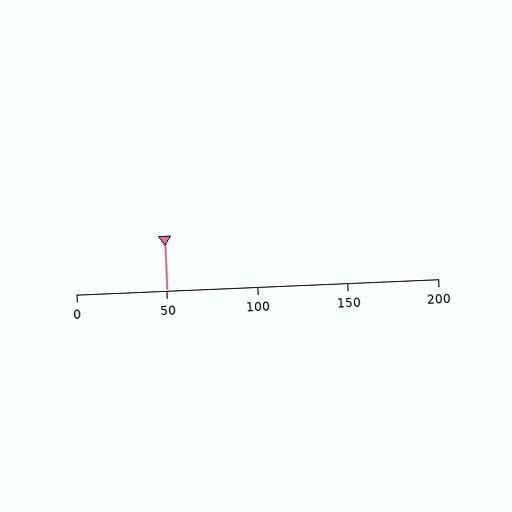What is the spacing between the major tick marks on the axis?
The major ticks are spaced 50 apart.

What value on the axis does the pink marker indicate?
The marker indicates approximately 50.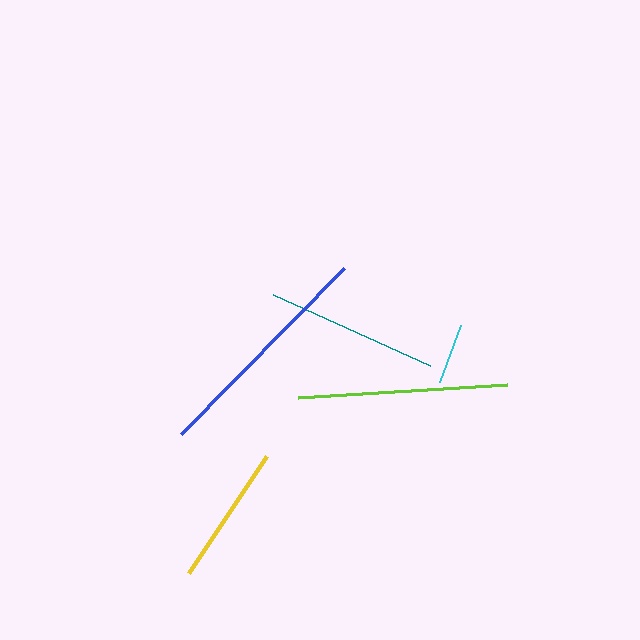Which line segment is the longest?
The blue line is the longest at approximately 233 pixels.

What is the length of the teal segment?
The teal segment is approximately 172 pixels long.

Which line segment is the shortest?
The cyan line is the shortest at approximately 61 pixels.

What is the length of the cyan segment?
The cyan segment is approximately 61 pixels long.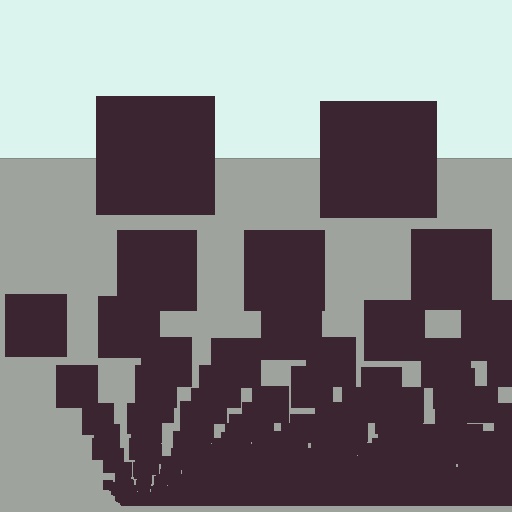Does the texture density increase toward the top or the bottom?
Density increases toward the bottom.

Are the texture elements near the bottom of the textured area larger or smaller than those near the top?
Smaller. The gradient is inverted — elements near the bottom are smaller and denser.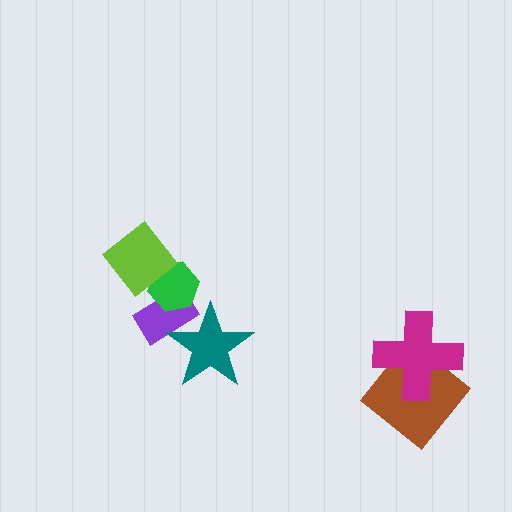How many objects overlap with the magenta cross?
1 object overlaps with the magenta cross.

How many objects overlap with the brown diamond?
1 object overlaps with the brown diamond.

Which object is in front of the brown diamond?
The magenta cross is in front of the brown diamond.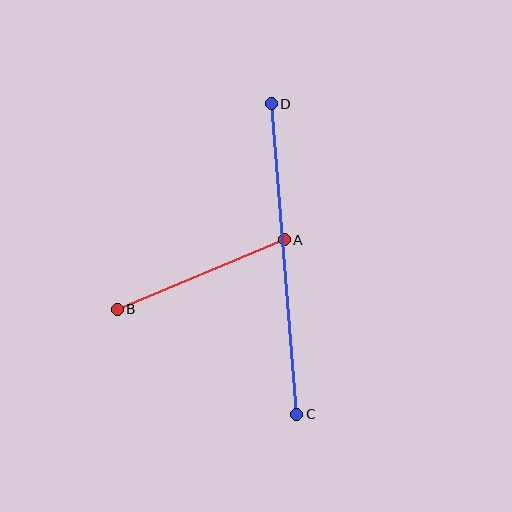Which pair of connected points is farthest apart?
Points C and D are farthest apart.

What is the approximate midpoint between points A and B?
The midpoint is at approximately (201, 275) pixels.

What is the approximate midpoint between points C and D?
The midpoint is at approximately (284, 259) pixels.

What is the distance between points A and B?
The distance is approximately 181 pixels.